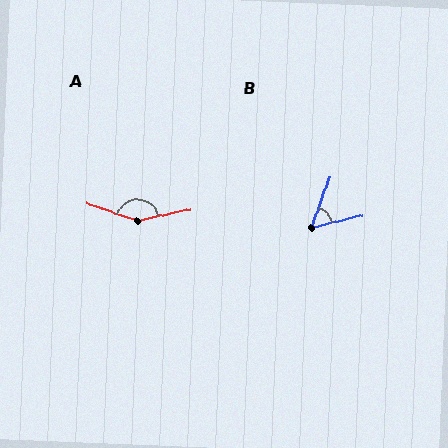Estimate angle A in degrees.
Approximately 149 degrees.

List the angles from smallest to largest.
B (56°), A (149°).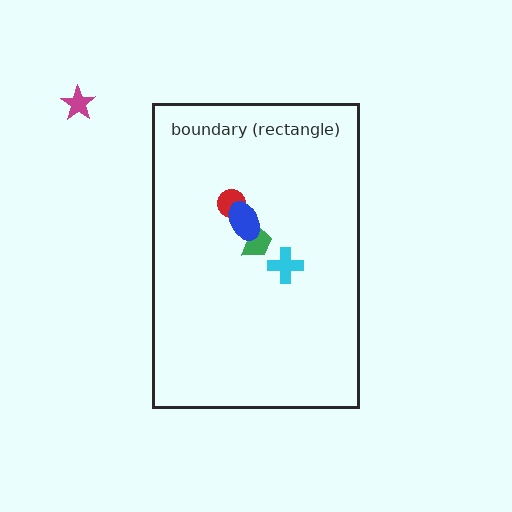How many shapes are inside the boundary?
4 inside, 1 outside.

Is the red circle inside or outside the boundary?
Inside.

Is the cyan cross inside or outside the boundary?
Inside.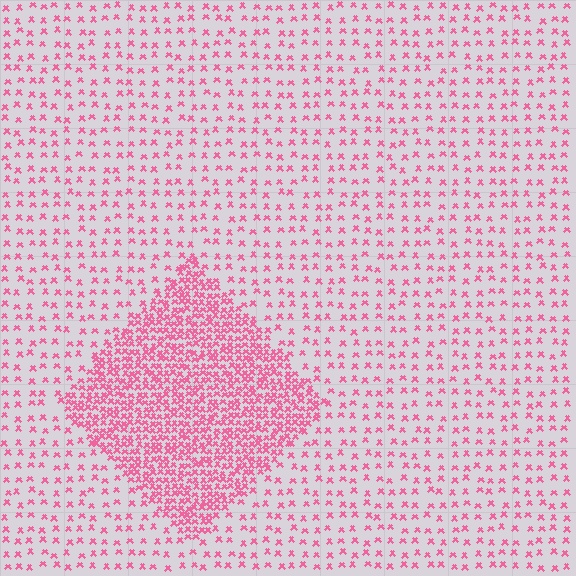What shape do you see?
I see a diamond.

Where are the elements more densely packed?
The elements are more densely packed inside the diamond boundary.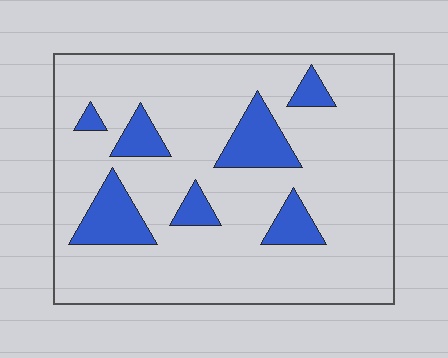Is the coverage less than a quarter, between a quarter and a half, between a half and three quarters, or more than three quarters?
Less than a quarter.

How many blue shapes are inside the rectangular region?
7.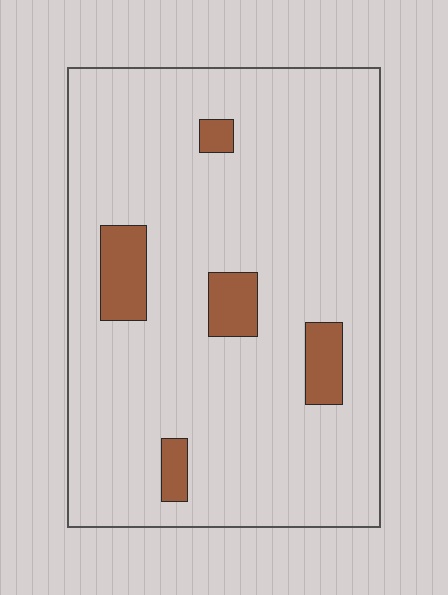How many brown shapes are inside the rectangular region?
5.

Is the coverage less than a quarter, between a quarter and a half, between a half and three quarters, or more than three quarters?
Less than a quarter.